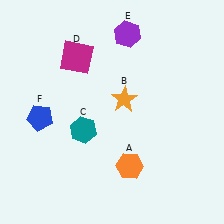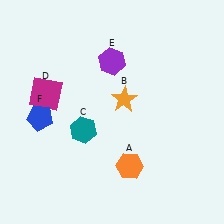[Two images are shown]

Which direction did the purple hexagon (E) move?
The purple hexagon (E) moved down.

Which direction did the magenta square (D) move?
The magenta square (D) moved down.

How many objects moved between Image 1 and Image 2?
2 objects moved between the two images.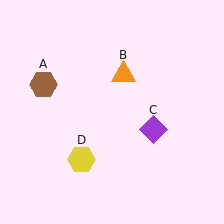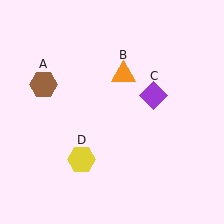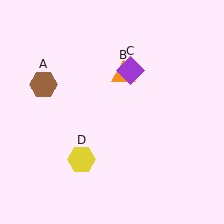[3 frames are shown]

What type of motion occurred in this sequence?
The purple diamond (object C) rotated counterclockwise around the center of the scene.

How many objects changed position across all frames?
1 object changed position: purple diamond (object C).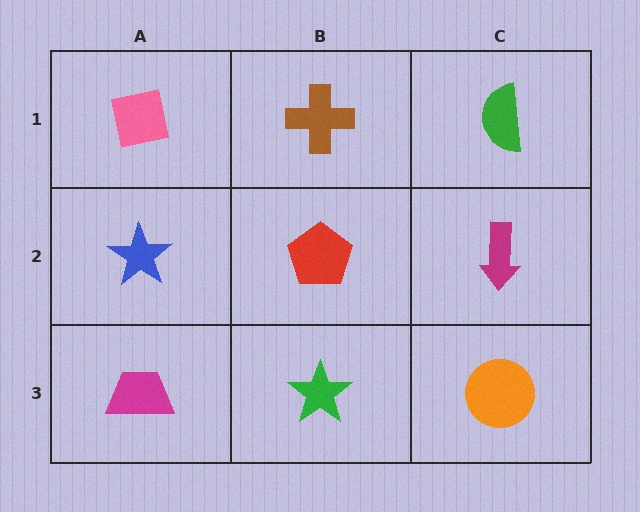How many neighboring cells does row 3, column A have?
2.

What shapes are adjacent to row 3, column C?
A magenta arrow (row 2, column C), a green star (row 3, column B).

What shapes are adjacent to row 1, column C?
A magenta arrow (row 2, column C), a brown cross (row 1, column B).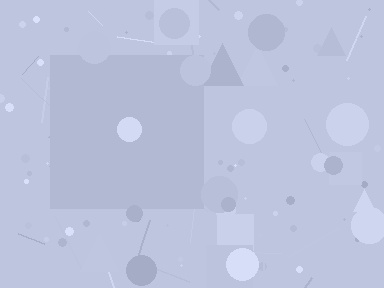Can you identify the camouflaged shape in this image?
The camouflaged shape is a square.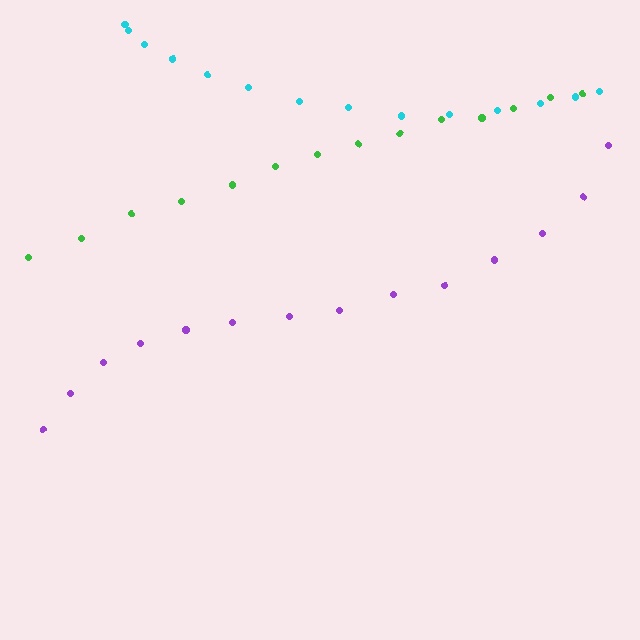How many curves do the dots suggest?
There are 3 distinct paths.